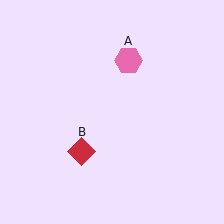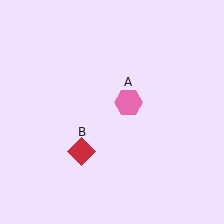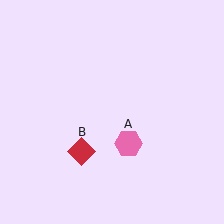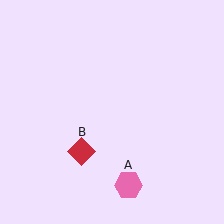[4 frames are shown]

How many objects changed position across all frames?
1 object changed position: pink hexagon (object A).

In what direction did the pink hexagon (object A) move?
The pink hexagon (object A) moved down.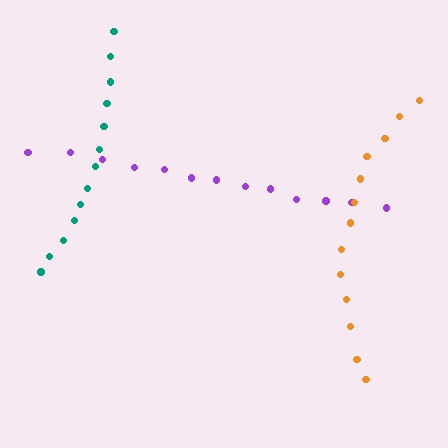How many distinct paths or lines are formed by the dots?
There are 3 distinct paths.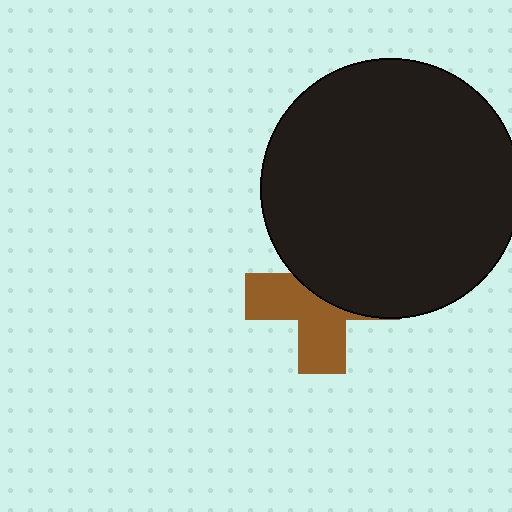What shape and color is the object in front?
The object in front is a black circle.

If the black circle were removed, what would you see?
You would see the complete brown cross.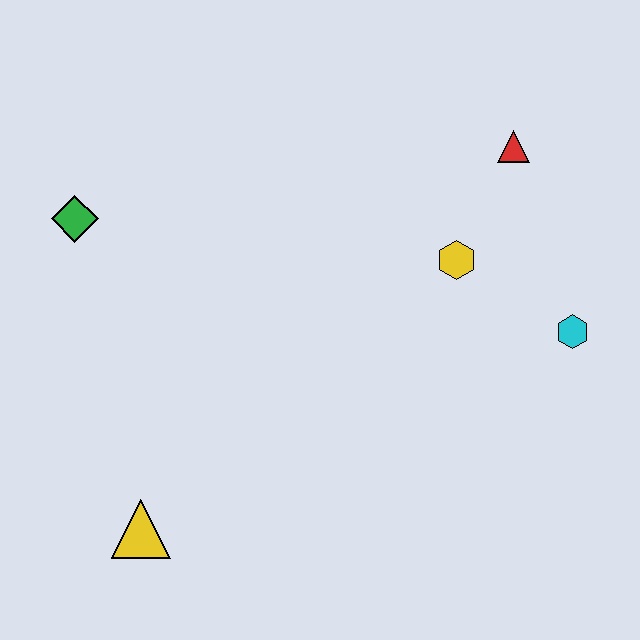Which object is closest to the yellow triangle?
The green diamond is closest to the yellow triangle.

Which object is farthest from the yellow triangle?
The red triangle is farthest from the yellow triangle.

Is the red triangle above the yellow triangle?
Yes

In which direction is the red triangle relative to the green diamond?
The red triangle is to the right of the green diamond.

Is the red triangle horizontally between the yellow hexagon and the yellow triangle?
No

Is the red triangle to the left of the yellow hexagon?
No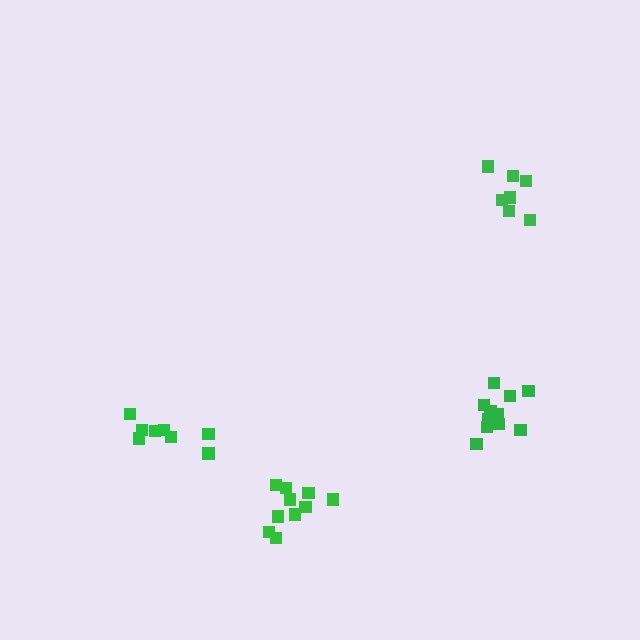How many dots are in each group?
Group 1: 7 dots, Group 2: 11 dots, Group 3: 8 dots, Group 4: 10 dots (36 total).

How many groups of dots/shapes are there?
There are 4 groups.